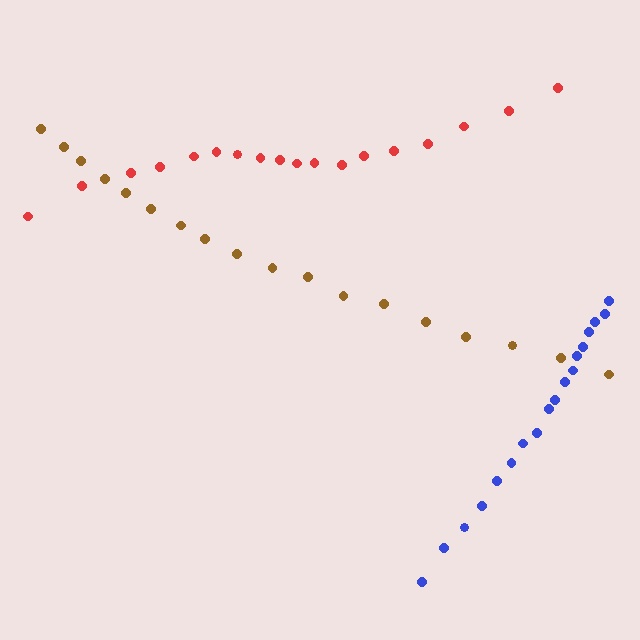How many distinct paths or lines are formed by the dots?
There are 3 distinct paths.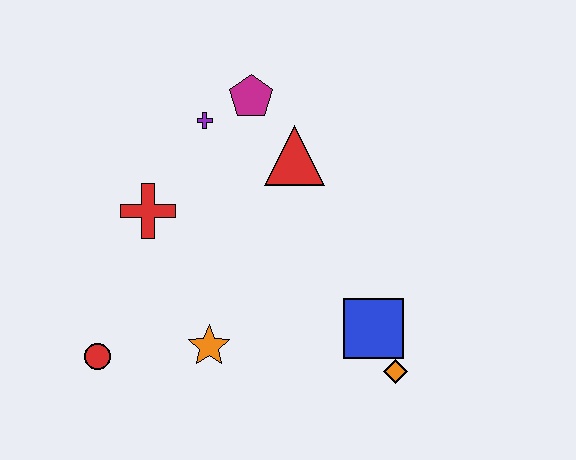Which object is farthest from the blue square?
The red circle is farthest from the blue square.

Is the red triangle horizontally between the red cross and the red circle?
No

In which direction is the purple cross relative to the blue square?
The purple cross is above the blue square.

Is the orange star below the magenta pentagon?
Yes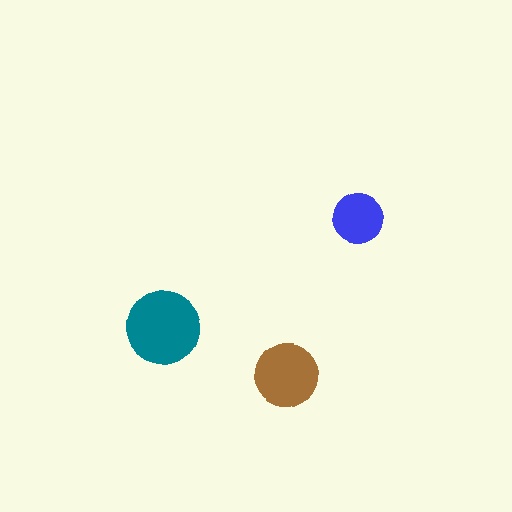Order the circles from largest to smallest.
the teal one, the brown one, the blue one.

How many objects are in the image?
There are 3 objects in the image.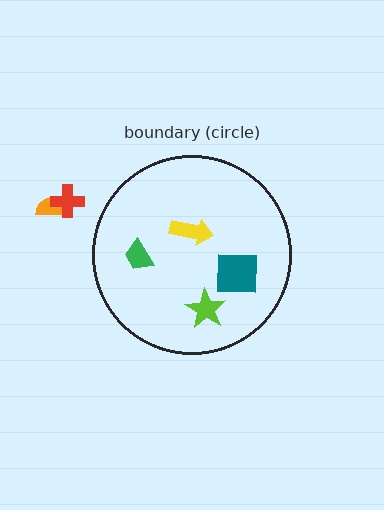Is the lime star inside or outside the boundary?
Inside.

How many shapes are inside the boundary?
4 inside, 2 outside.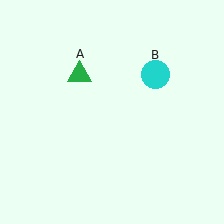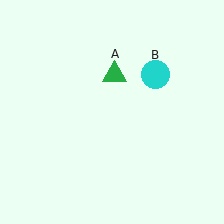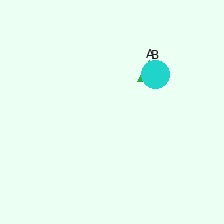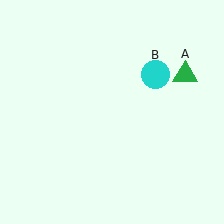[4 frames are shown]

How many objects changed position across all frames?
1 object changed position: green triangle (object A).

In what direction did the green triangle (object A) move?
The green triangle (object A) moved right.